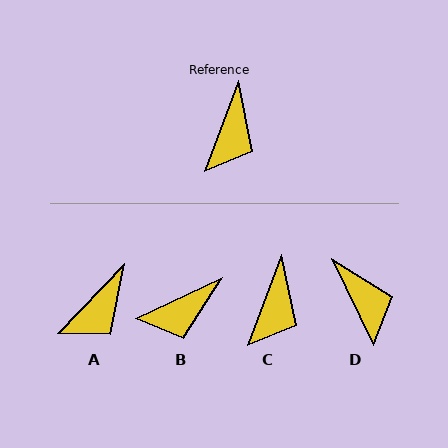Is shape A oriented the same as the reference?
No, it is off by about 23 degrees.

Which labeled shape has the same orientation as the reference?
C.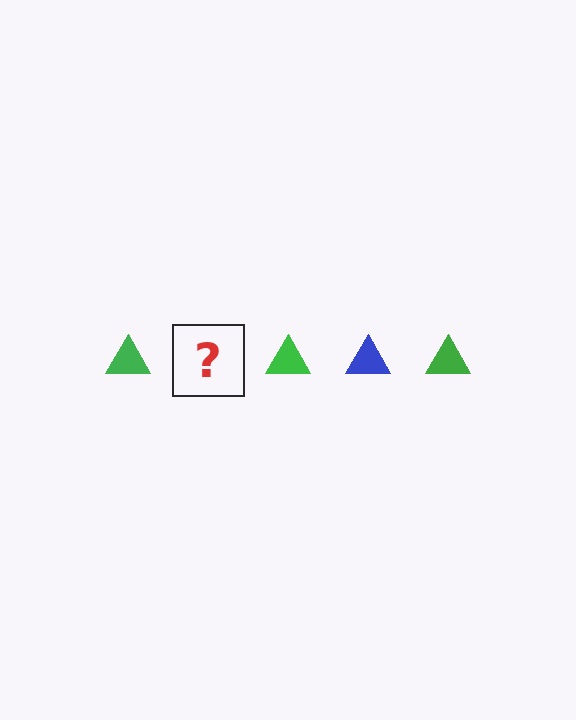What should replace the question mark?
The question mark should be replaced with a blue triangle.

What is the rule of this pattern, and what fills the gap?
The rule is that the pattern cycles through green, blue triangles. The gap should be filled with a blue triangle.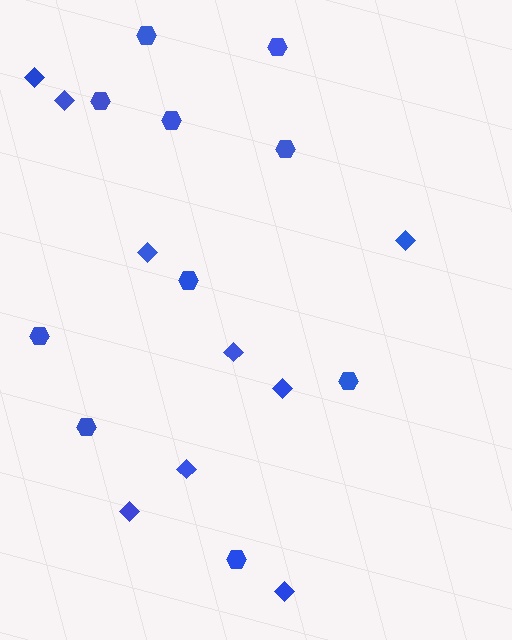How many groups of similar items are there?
There are 2 groups: one group of diamonds (9) and one group of hexagons (10).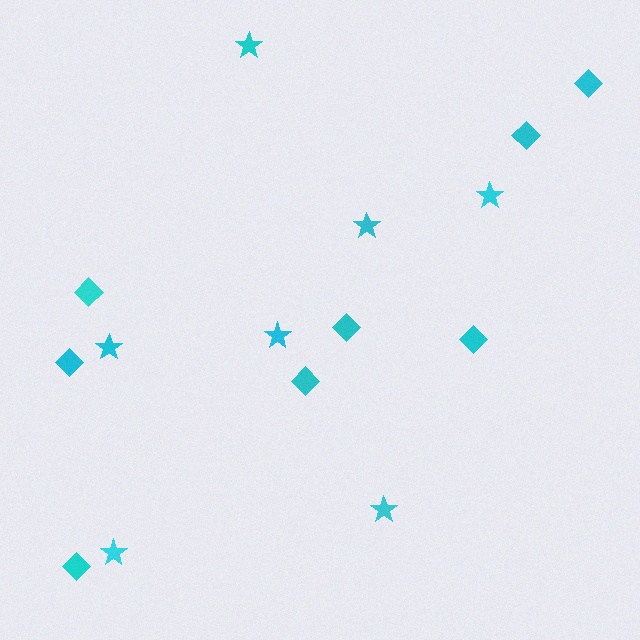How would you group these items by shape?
There are 2 groups: one group of diamonds (8) and one group of stars (7).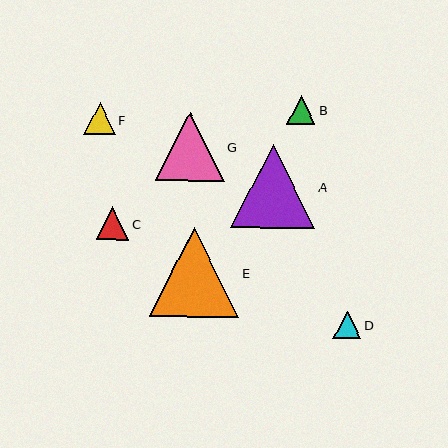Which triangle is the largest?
Triangle E is the largest with a size of approximately 90 pixels.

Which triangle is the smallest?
Triangle D is the smallest with a size of approximately 28 pixels.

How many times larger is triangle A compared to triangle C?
Triangle A is approximately 2.6 times the size of triangle C.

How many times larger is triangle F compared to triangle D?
Triangle F is approximately 1.1 times the size of triangle D.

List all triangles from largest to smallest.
From largest to smallest: E, A, G, C, F, B, D.